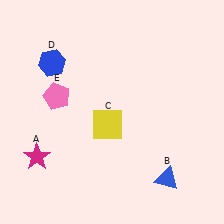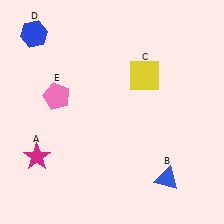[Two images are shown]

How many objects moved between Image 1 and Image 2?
2 objects moved between the two images.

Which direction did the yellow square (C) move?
The yellow square (C) moved up.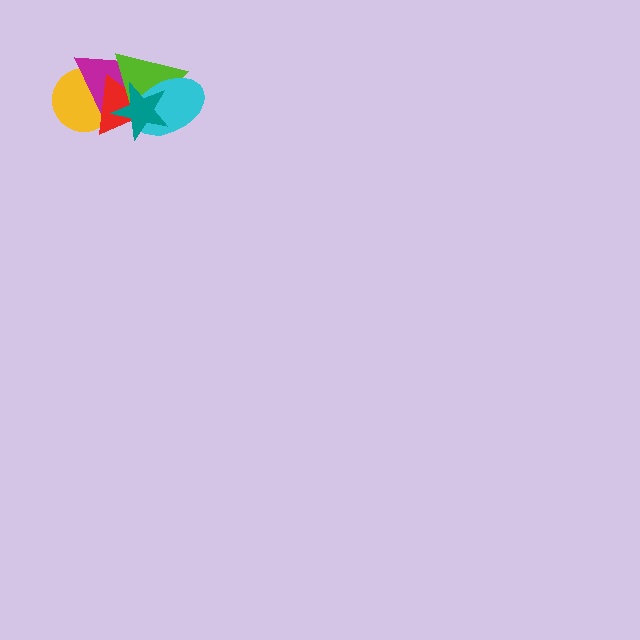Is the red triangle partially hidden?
Yes, it is partially covered by another shape.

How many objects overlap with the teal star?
4 objects overlap with the teal star.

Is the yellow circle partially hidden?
Yes, it is partially covered by another shape.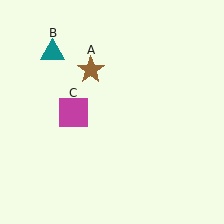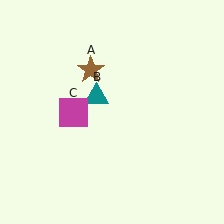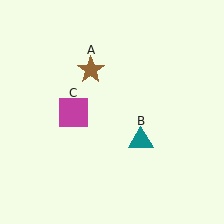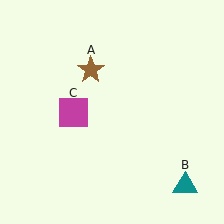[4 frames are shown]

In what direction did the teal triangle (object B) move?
The teal triangle (object B) moved down and to the right.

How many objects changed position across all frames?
1 object changed position: teal triangle (object B).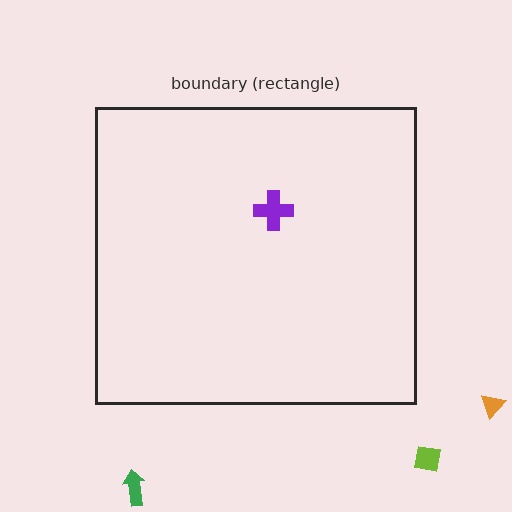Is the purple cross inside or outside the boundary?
Inside.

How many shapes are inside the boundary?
1 inside, 3 outside.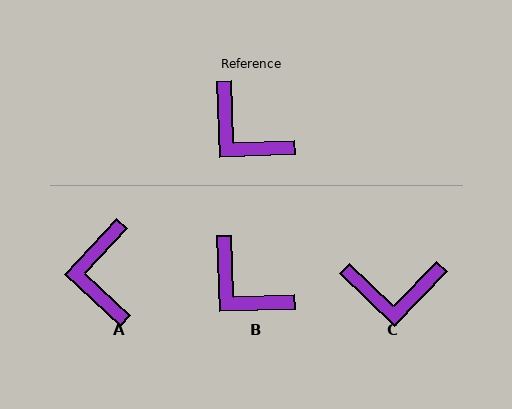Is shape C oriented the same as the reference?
No, it is off by about 44 degrees.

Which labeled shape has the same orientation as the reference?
B.